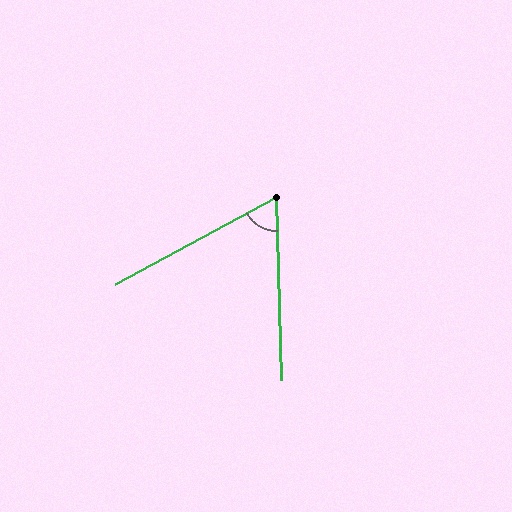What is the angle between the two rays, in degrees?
Approximately 63 degrees.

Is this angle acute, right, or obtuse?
It is acute.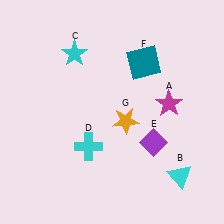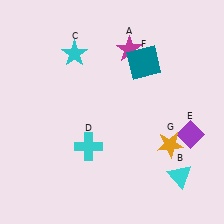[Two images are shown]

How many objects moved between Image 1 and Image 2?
3 objects moved between the two images.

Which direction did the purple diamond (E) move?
The purple diamond (E) moved right.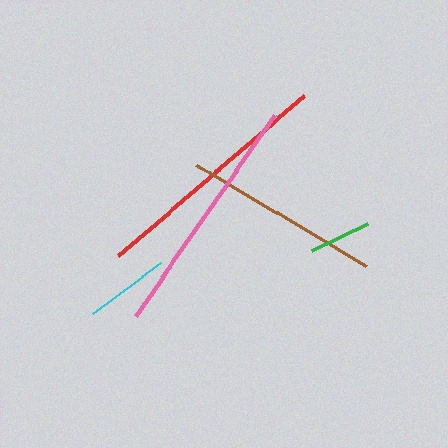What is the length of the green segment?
The green segment is approximately 63 pixels long.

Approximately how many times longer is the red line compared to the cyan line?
The red line is approximately 2.9 times the length of the cyan line.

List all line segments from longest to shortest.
From longest to shortest: pink, red, brown, cyan, green.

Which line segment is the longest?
The pink line is the longest at approximately 245 pixels.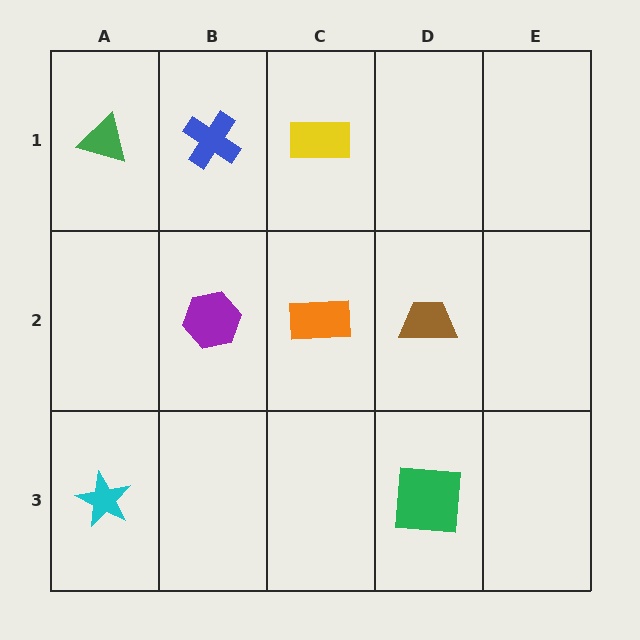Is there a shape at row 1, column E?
No, that cell is empty.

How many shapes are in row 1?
3 shapes.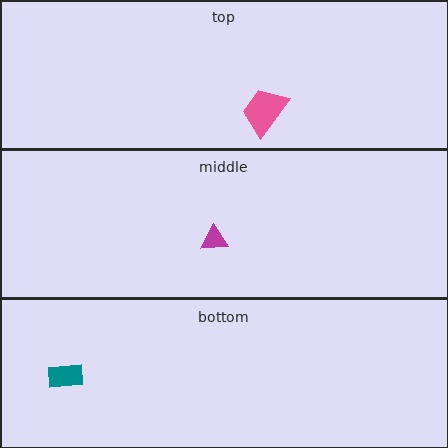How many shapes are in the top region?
1.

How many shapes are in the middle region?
1.